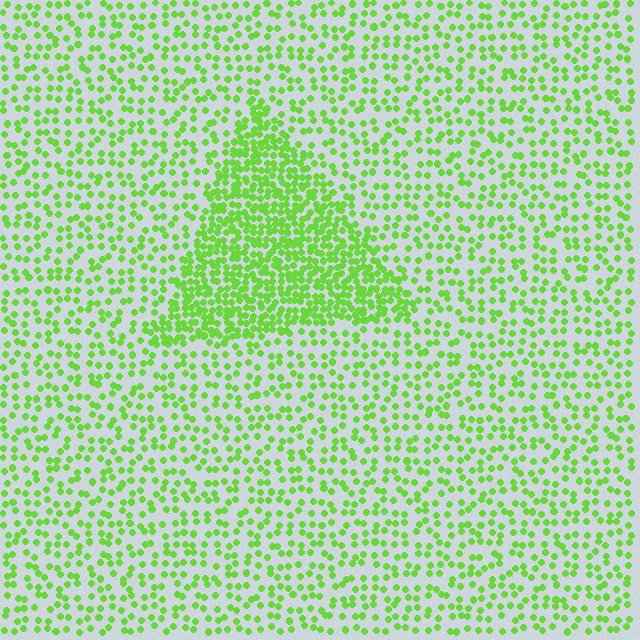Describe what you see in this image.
The image contains small lime elements arranged at two different densities. A triangle-shaped region is visible where the elements are more densely packed than the surrounding area.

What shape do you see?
I see a triangle.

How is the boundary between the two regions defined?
The boundary is defined by a change in element density (approximately 2.3x ratio). All elements are the same color, size, and shape.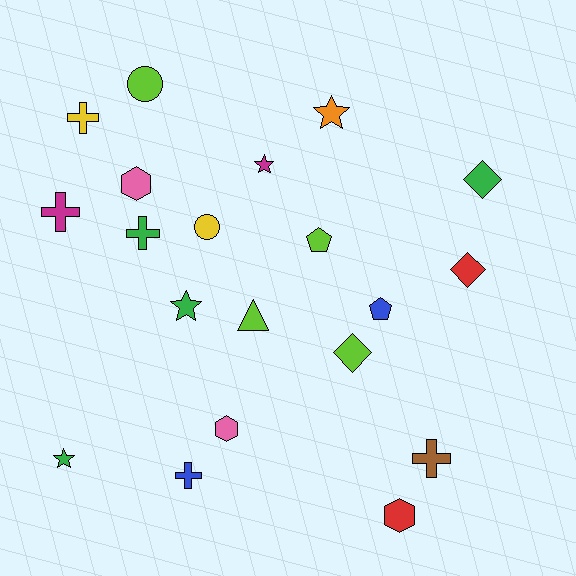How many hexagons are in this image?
There are 3 hexagons.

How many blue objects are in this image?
There are 2 blue objects.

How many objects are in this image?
There are 20 objects.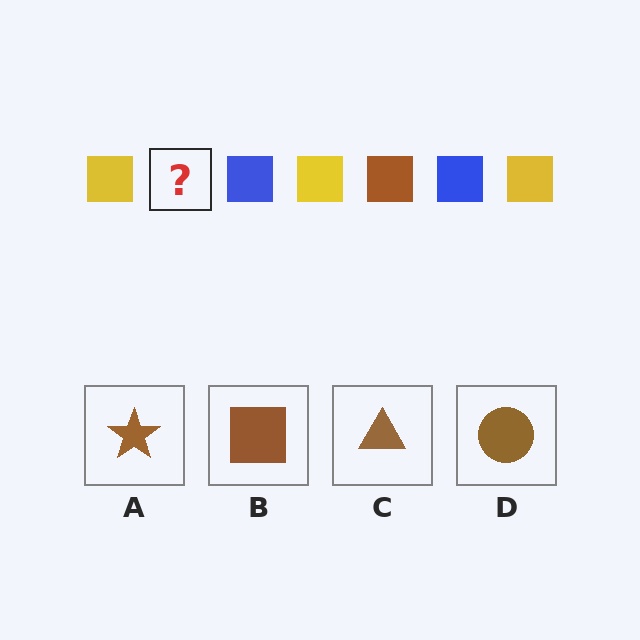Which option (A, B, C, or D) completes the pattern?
B.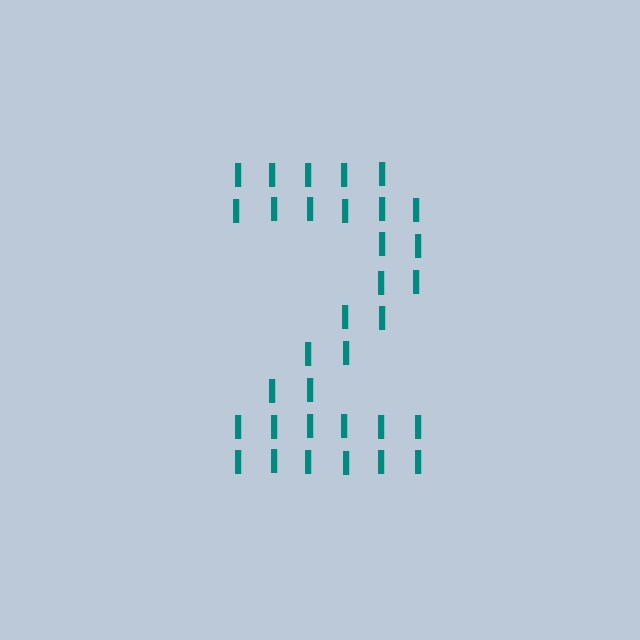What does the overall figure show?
The overall figure shows the digit 2.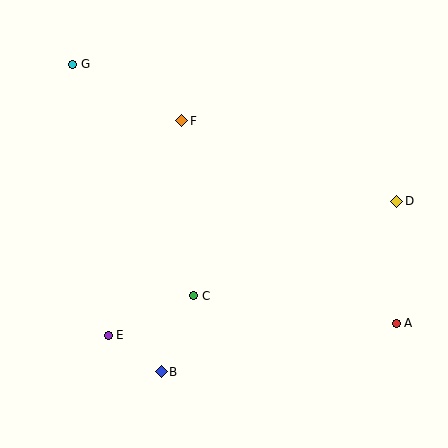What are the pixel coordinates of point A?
Point A is at (396, 323).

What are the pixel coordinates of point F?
Point F is at (182, 121).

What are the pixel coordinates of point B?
Point B is at (161, 372).